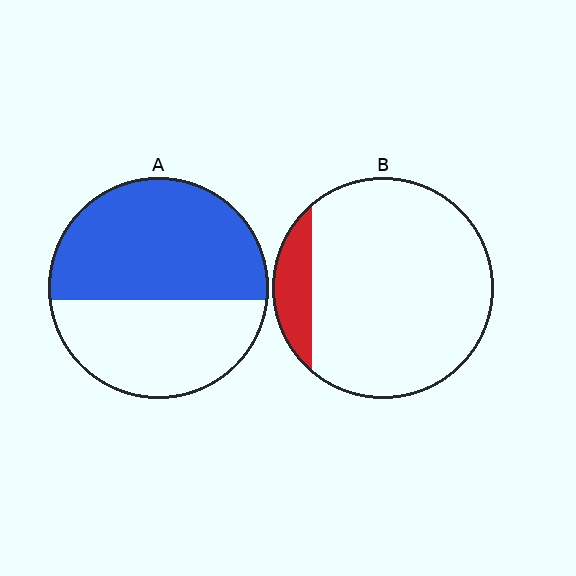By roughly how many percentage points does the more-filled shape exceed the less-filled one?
By roughly 45 percentage points (A over B).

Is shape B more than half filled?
No.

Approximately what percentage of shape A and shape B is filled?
A is approximately 55% and B is approximately 10%.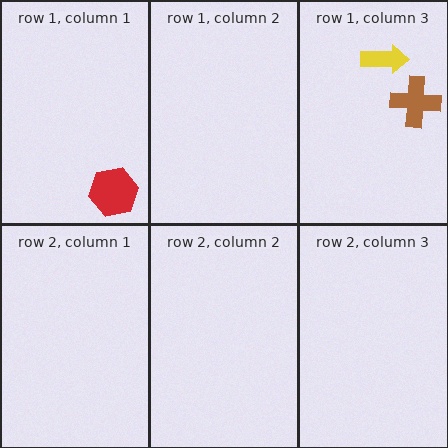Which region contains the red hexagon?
The row 1, column 1 region.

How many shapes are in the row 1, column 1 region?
1.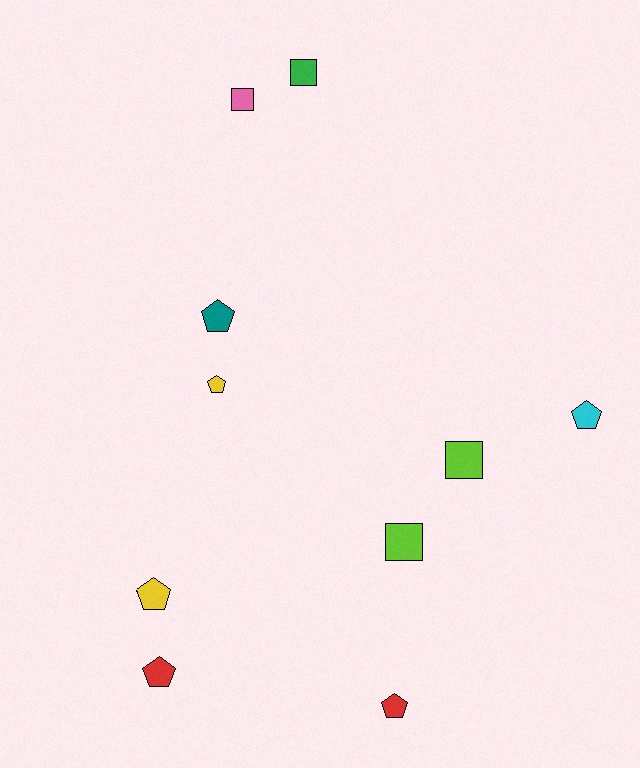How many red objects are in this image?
There are 2 red objects.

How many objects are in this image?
There are 10 objects.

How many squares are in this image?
There are 4 squares.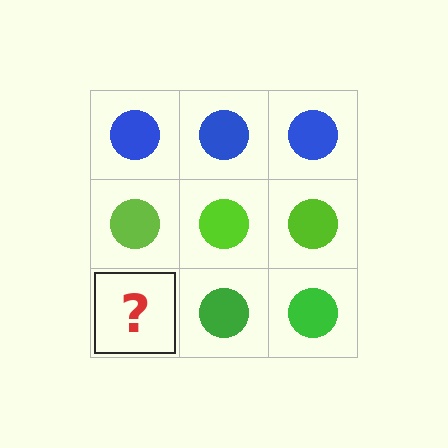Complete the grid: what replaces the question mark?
The question mark should be replaced with a green circle.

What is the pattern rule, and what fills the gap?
The rule is that each row has a consistent color. The gap should be filled with a green circle.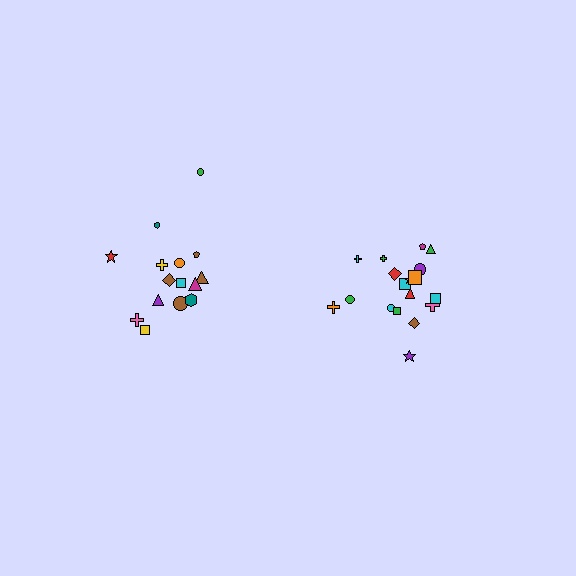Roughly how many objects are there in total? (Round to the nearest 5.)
Roughly 35 objects in total.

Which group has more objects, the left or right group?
The right group.